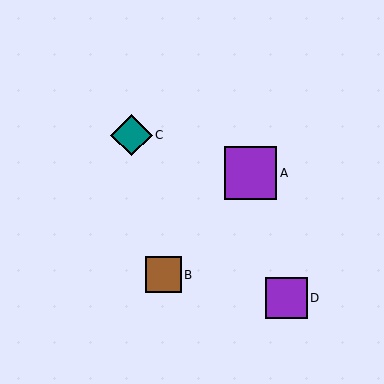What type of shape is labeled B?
Shape B is a brown square.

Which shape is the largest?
The purple square (labeled A) is the largest.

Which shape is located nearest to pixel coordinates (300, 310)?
The purple square (labeled D) at (287, 298) is nearest to that location.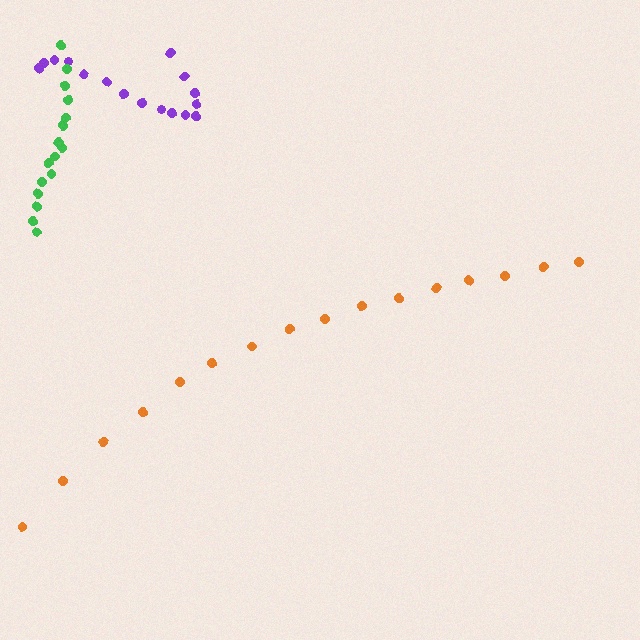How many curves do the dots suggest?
There are 3 distinct paths.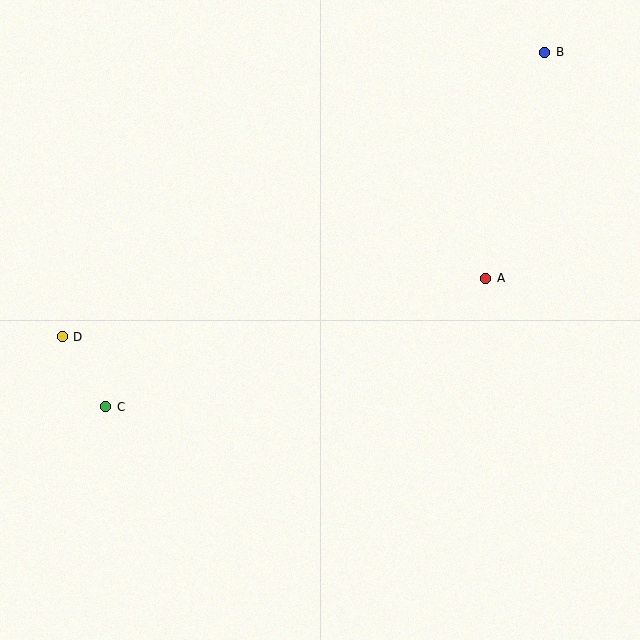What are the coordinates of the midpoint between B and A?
The midpoint between B and A is at (515, 165).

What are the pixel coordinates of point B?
Point B is at (545, 52).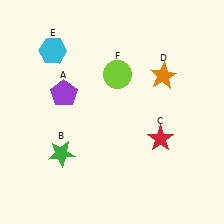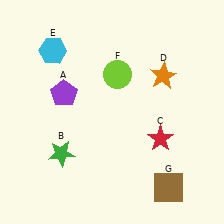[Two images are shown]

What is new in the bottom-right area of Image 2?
A brown square (G) was added in the bottom-right area of Image 2.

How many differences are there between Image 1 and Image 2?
There is 1 difference between the two images.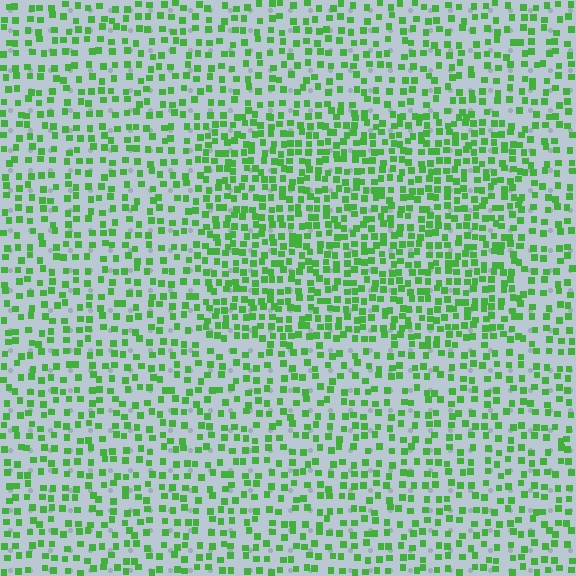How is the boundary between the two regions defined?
The boundary is defined by a change in element density (approximately 1.7x ratio). All elements are the same color, size, and shape.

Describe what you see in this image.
The image contains small green elements arranged at two different densities. A rectangle-shaped region is visible where the elements are more densely packed than the surrounding area.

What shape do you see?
I see a rectangle.